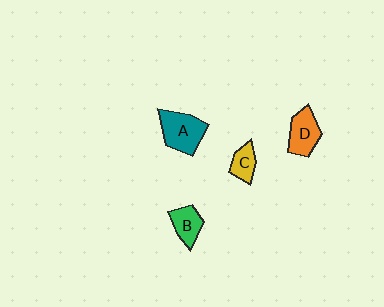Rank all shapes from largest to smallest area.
From largest to smallest: A (teal), D (orange), B (green), C (yellow).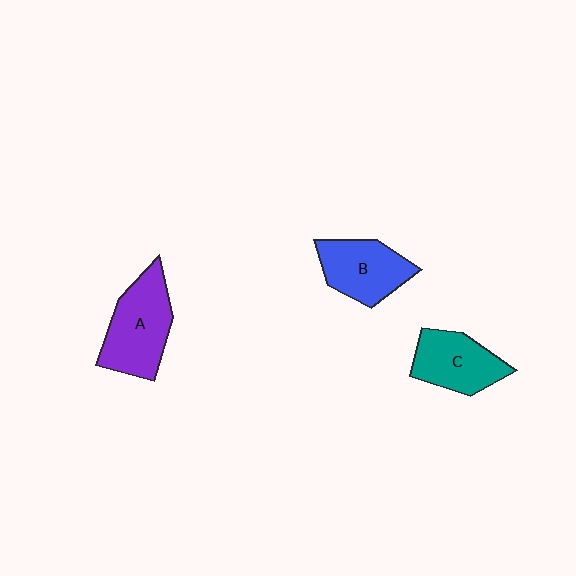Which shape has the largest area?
Shape A (purple).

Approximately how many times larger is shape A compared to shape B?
Approximately 1.2 times.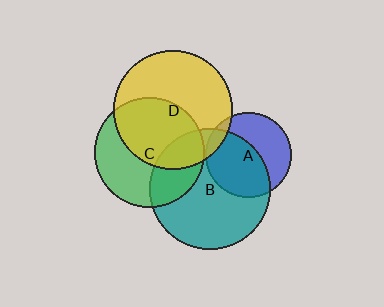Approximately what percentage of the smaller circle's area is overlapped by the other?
Approximately 55%.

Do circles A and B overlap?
Yes.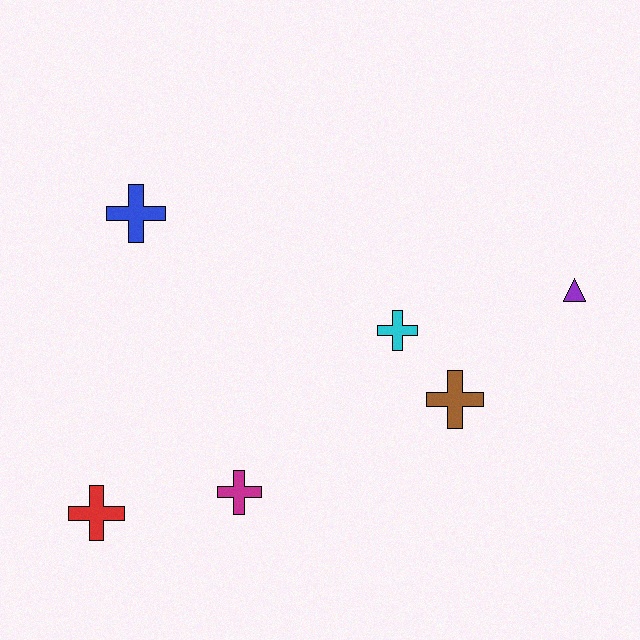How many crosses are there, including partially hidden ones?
There are 5 crosses.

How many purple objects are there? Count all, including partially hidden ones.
There is 1 purple object.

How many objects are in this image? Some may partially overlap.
There are 6 objects.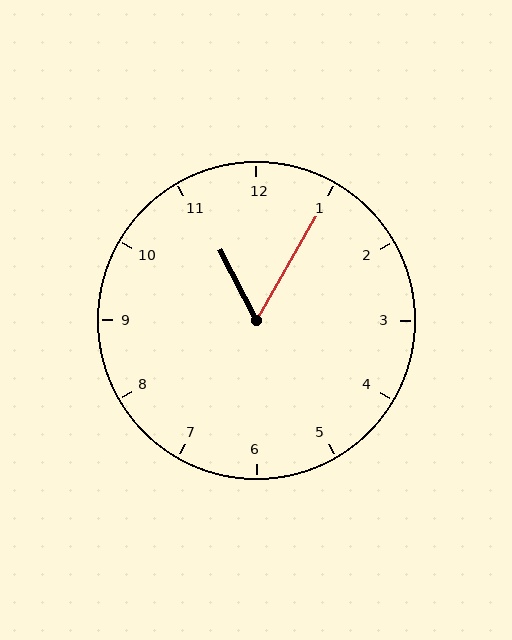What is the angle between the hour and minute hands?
Approximately 58 degrees.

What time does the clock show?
11:05.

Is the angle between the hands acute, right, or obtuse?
It is acute.